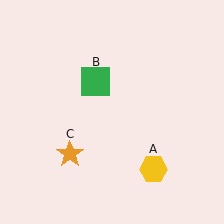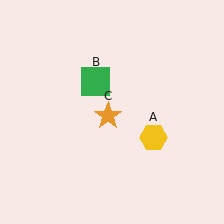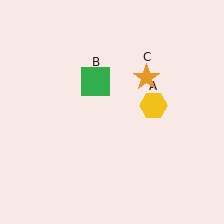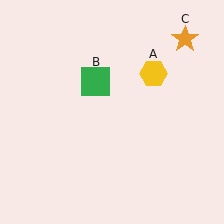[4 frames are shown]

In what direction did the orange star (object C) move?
The orange star (object C) moved up and to the right.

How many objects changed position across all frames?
2 objects changed position: yellow hexagon (object A), orange star (object C).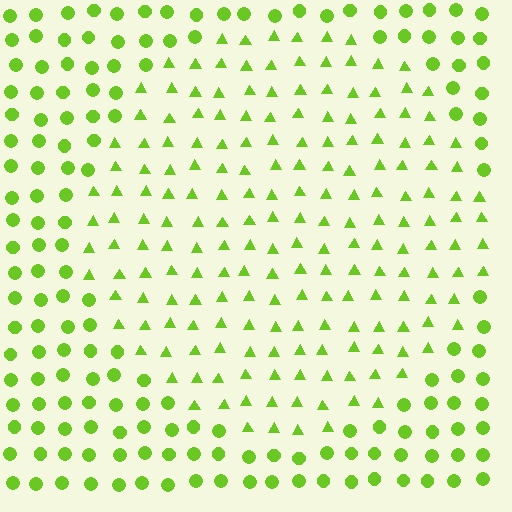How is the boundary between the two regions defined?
The boundary is defined by a change in element shape: triangles inside vs. circles outside. All elements share the same color and spacing.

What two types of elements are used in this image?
The image uses triangles inside the circle region and circles outside it.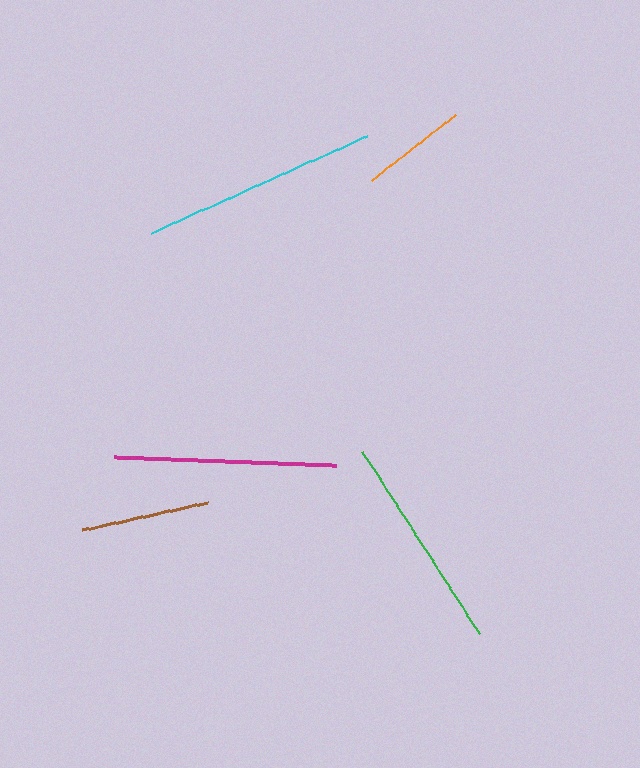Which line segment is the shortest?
The orange line is the shortest at approximately 108 pixels.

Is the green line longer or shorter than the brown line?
The green line is longer than the brown line.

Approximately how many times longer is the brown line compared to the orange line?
The brown line is approximately 1.2 times the length of the orange line.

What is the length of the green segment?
The green segment is approximately 217 pixels long.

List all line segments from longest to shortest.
From longest to shortest: cyan, magenta, green, brown, orange.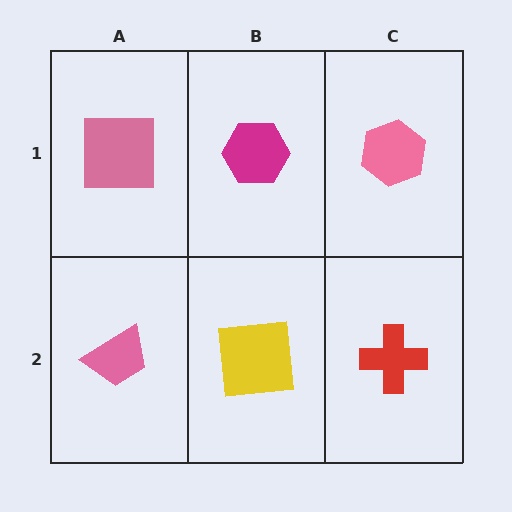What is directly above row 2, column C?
A pink hexagon.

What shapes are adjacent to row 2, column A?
A pink square (row 1, column A), a yellow square (row 2, column B).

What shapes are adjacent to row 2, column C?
A pink hexagon (row 1, column C), a yellow square (row 2, column B).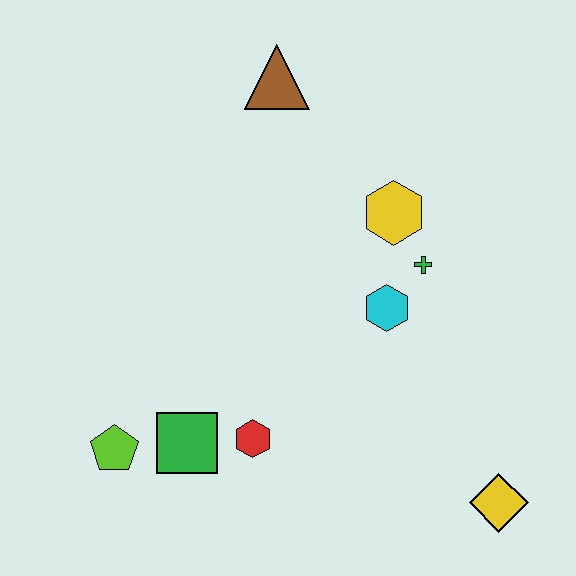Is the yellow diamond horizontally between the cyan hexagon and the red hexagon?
No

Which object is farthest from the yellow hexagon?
The lime pentagon is farthest from the yellow hexagon.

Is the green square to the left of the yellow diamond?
Yes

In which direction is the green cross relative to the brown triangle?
The green cross is below the brown triangle.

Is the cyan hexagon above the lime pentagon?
Yes